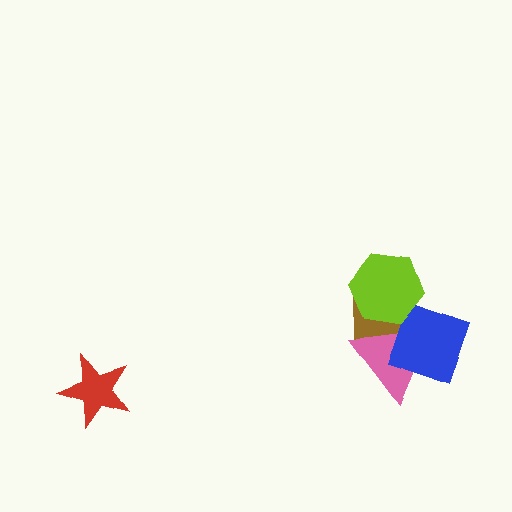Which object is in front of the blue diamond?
The lime hexagon is in front of the blue diamond.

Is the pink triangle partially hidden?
Yes, it is partially covered by another shape.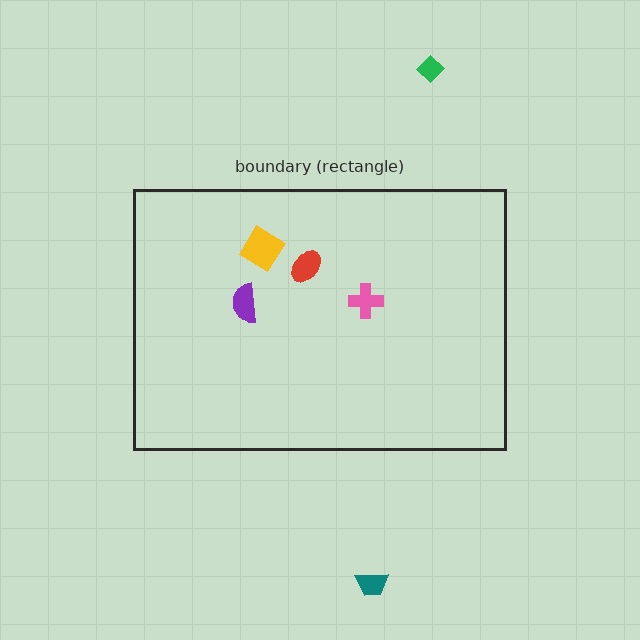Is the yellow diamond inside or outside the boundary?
Inside.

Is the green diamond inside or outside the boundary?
Outside.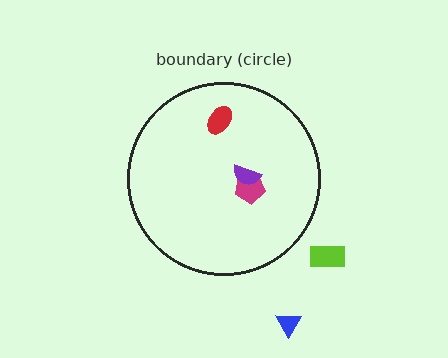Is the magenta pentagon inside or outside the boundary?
Inside.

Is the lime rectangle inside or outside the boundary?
Outside.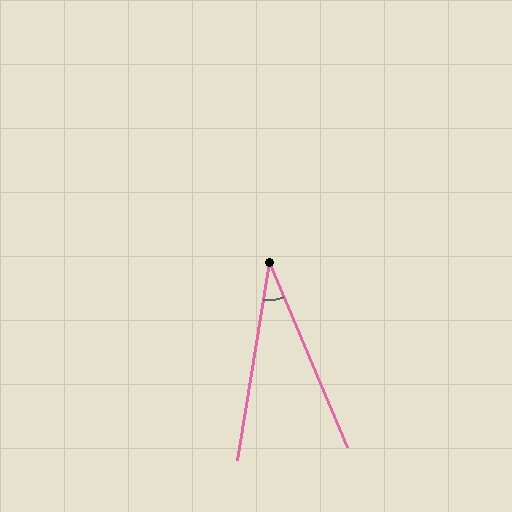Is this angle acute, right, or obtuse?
It is acute.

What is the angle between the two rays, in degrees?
Approximately 32 degrees.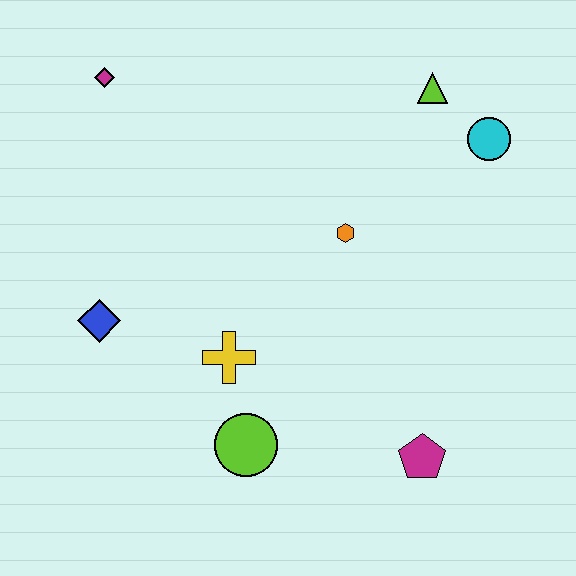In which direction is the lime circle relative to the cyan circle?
The lime circle is below the cyan circle.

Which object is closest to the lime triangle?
The cyan circle is closest to the lime triangle.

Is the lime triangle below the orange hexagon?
No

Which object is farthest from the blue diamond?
The cyan circle is farthest from the blue diamond.